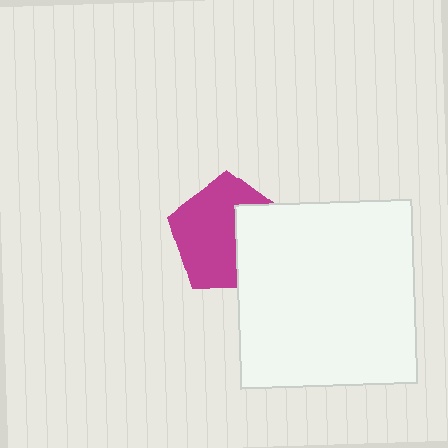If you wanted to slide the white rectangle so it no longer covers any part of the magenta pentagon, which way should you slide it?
Slide it right — that is the most direct way to separate the two shapes.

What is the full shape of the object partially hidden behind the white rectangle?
The partially hidden object is a magenta pentagon.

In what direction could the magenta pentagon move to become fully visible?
The magenta pentagon could move left. That would shift it out from behind the white rectangle entirely.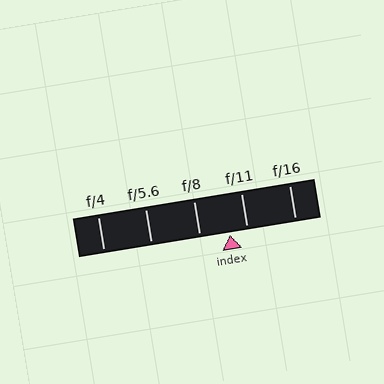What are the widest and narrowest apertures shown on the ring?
The widest aperture shown is f/4 and the narrowest is f/16.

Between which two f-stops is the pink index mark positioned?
The index mark is between f/8 and f/11.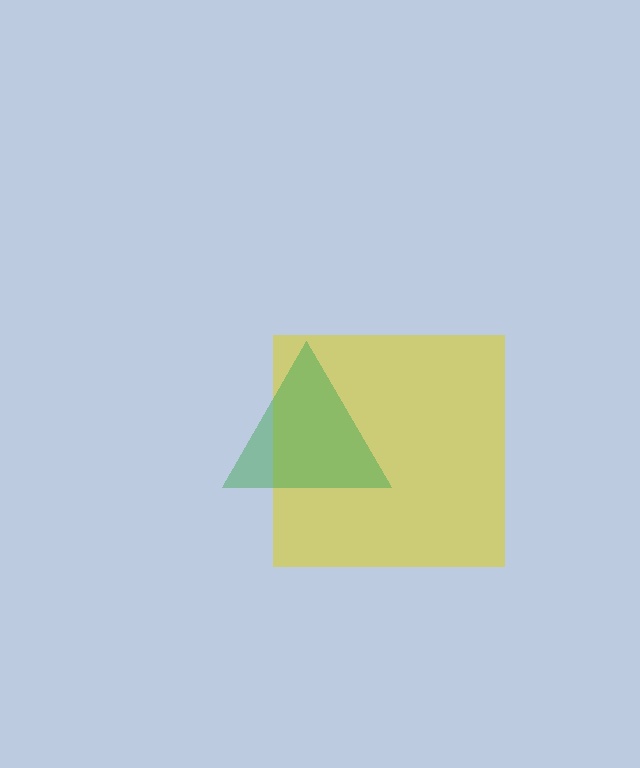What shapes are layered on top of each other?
The layered shapes are: a yellow square, a green triangle.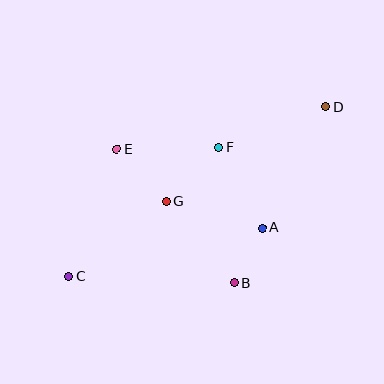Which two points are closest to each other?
Points A and B are closest to each other.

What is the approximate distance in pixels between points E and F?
The distance between E and F is approximately 102 pixels.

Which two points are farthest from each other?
Points C and D are farthest from each other.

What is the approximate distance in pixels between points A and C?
The distance between A and C is approximately 200 pixels.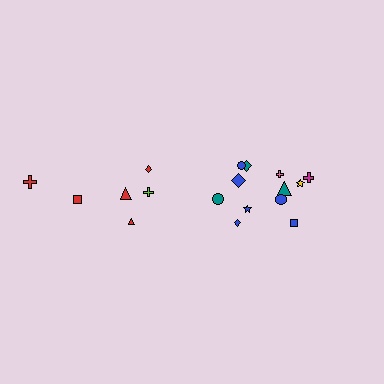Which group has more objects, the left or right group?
The right group.